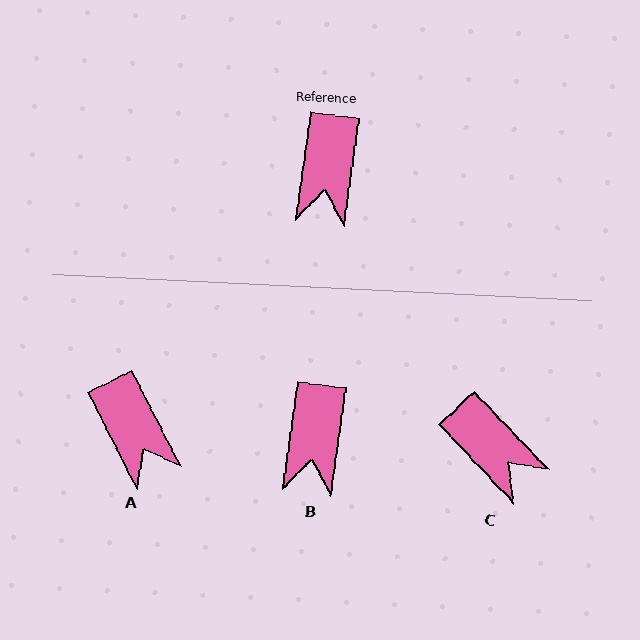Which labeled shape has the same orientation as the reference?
B.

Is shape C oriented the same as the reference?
No, it is off by about 51 degrees.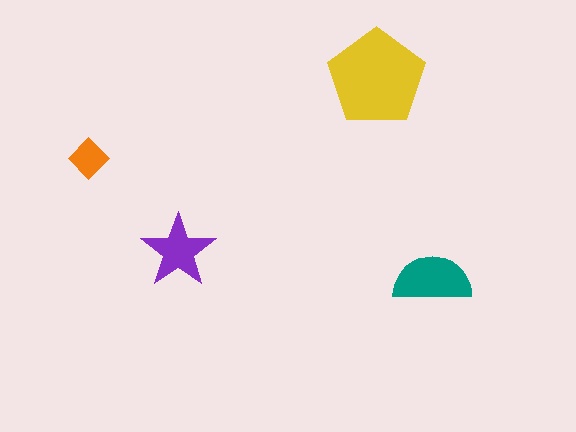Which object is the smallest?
The orange diamond.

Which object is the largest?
The yellow pentagon.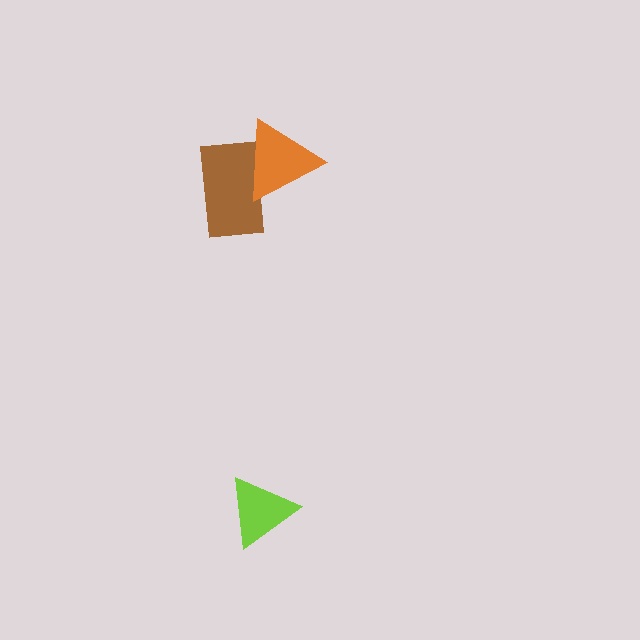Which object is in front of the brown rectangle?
The orange triangle is in front of the brown rectangle.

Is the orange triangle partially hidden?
No, no other shape covers it.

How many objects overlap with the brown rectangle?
1 object overlaps with the brown rectangle.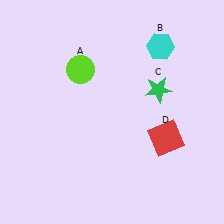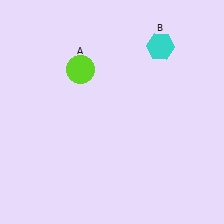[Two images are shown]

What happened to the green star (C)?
The green star (C) was removed in Image 2. It was in the top-right area of Image 1.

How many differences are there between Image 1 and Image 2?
There are 2 differences between the two images.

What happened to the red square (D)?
The red square (D) was removed in Image 2. It was in the bottom-right area of Image 1.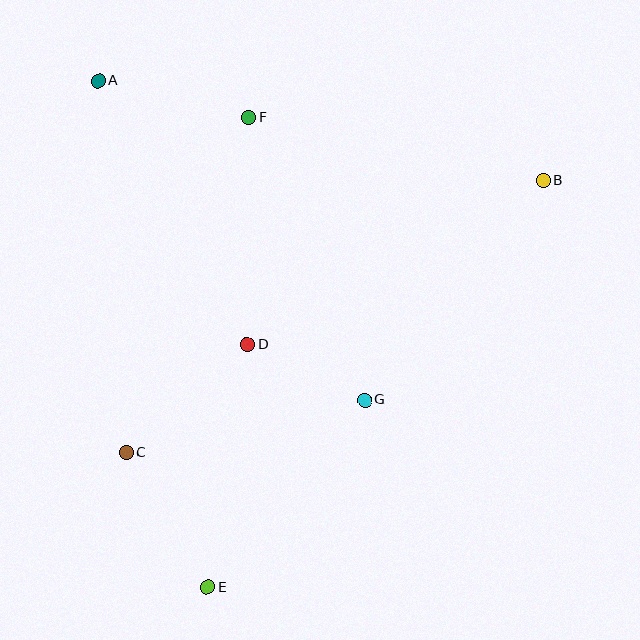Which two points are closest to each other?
Points D and G are closest to each other.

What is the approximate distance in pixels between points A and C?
The distance between A and C is approximately 373 pixels.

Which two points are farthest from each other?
Points B and E are farthest from each other.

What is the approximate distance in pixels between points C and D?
The distance between C and D is approximately 163 pixels.